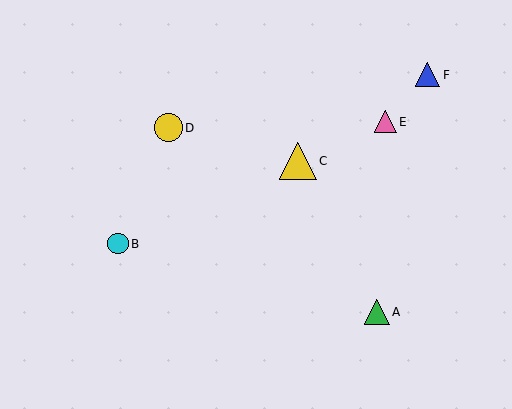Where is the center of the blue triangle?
The center of the blue triangle is at (428, 75).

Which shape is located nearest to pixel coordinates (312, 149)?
The yellow triangle (labeled C) at (298, 161) is nearest to that location.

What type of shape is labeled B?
Shape B is a cyan circle.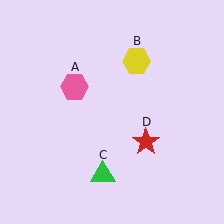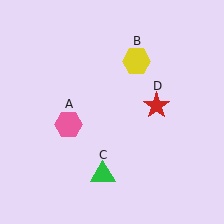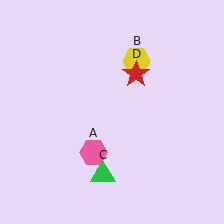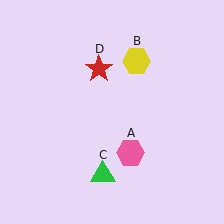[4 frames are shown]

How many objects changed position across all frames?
2 objects changed position: pink hexagon (object A), red star (object D).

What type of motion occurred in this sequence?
The pink hexagon (object A), red star (object D) rotated counterclockwise around the center of the scene.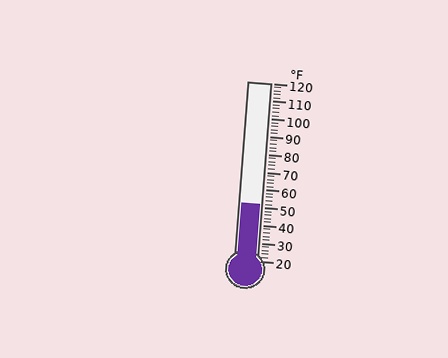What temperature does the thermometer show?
The thermometer shows approximately 52°F.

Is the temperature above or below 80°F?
The temperature is below 80°F.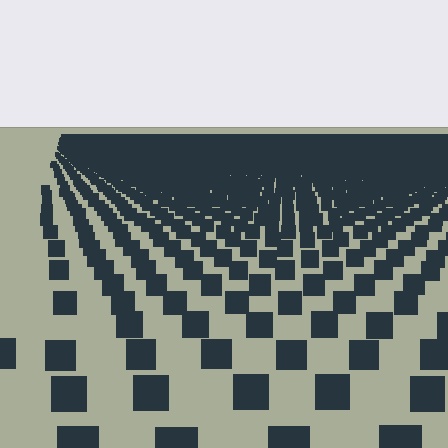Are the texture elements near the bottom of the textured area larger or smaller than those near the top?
Larger. Near the bottom, elements are closer to the viewer and appear at a bigger on-screen size.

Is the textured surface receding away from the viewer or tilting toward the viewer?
The surface is receding away from the viewer. Texture elements get smaller and denser toward the top.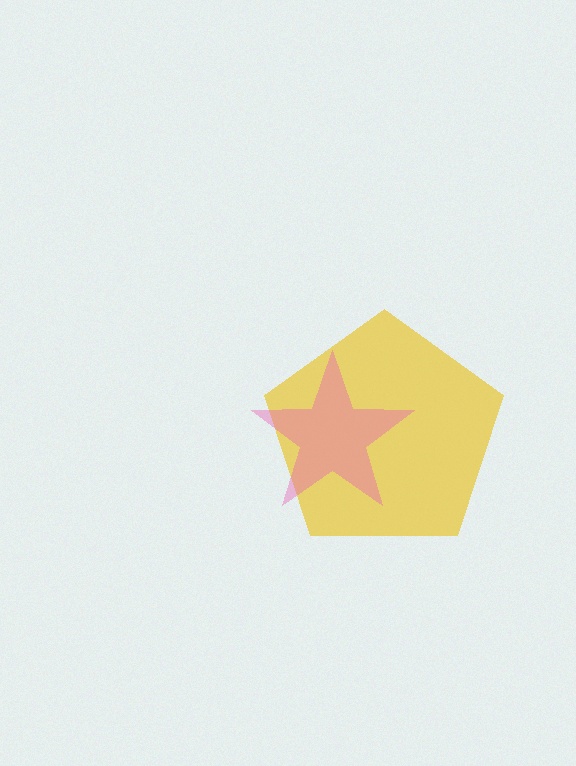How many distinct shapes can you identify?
There are 2 distinct shapes: a yellow pentagon, a pink star.